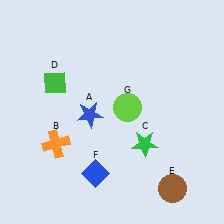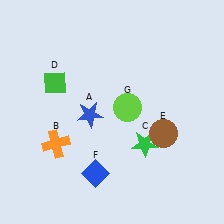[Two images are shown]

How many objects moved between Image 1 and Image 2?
1 object moved between the two images.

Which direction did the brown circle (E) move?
The brown circle (E) moved up.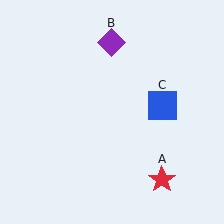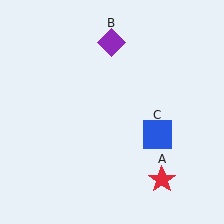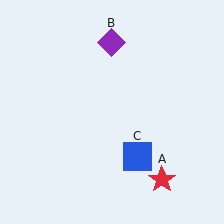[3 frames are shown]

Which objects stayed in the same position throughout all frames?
Red star (object A) and purple diamond (object B) remained stationary.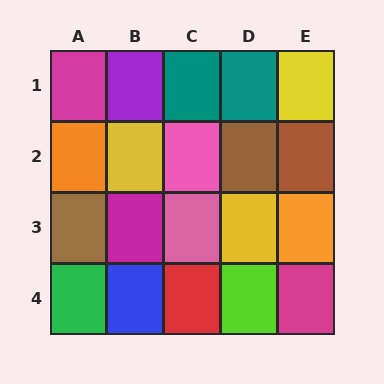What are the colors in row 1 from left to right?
Magenta, purple, teal, teal, yellow.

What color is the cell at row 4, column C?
Red.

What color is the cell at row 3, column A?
Brown.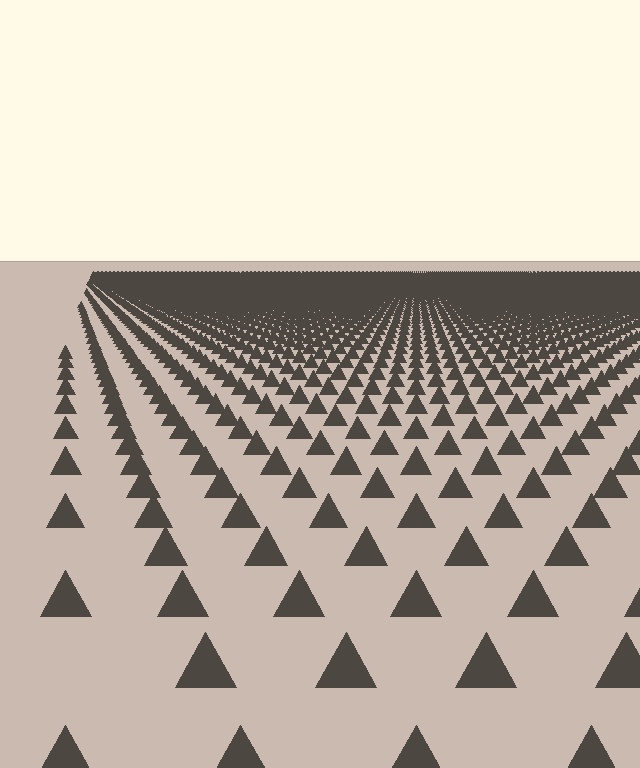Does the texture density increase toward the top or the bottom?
Density increases toward the top.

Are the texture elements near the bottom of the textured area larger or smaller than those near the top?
Larger. Near the bottom, elements are closer to the viewer and appear at a bigger on-screen size.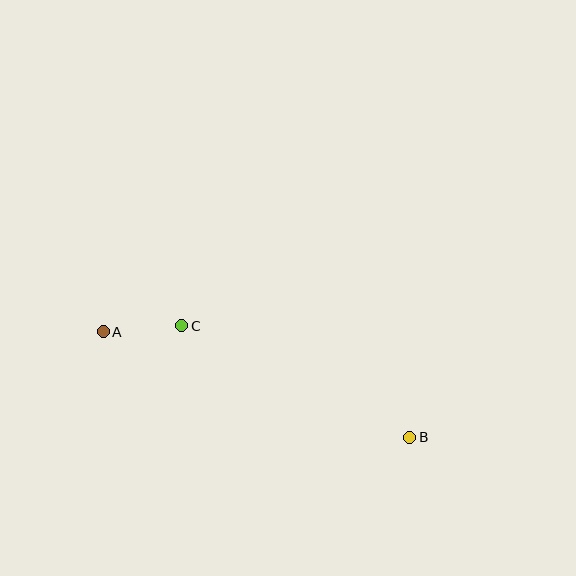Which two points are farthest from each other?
Points A and B are farthest from each other.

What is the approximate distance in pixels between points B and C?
The distance between B and C is approximately 254 pixels.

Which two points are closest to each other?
Points A and C are closest to each other.